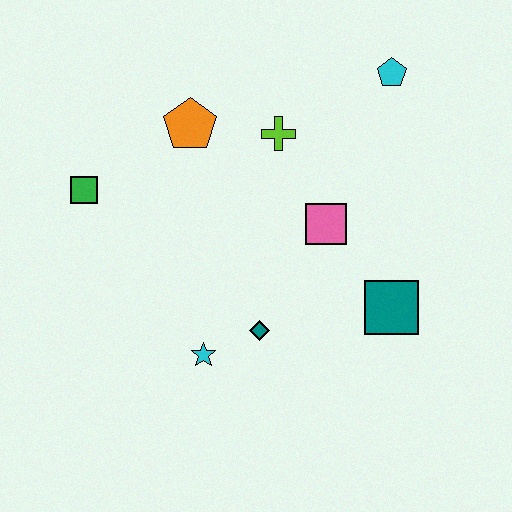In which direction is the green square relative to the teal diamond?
The green square is to the left of the teal diamond.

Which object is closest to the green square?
The orange pentagon is closest to the green square.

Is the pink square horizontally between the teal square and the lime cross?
Yes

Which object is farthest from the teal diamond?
The cyan pentagon is farthest from the teal diamond.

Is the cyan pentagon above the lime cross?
Yes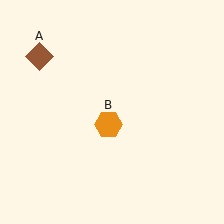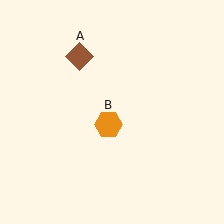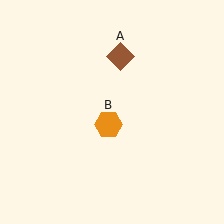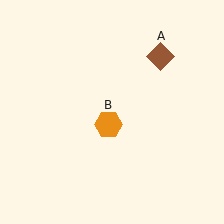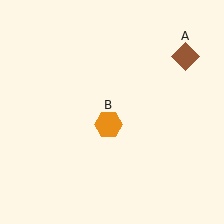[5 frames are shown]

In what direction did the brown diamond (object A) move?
The brown diamond (object A) moved right.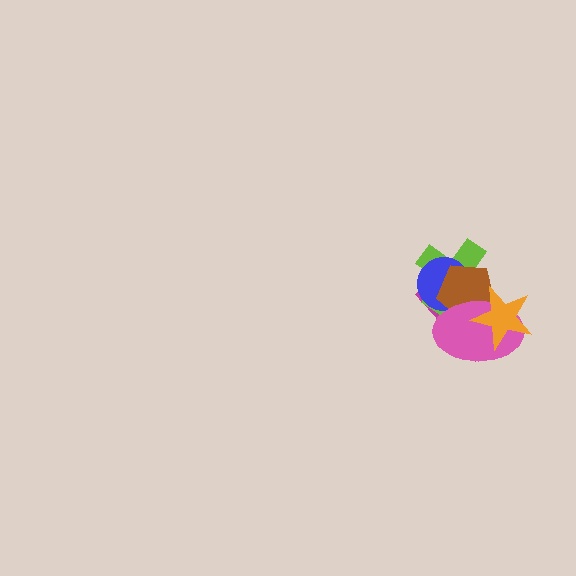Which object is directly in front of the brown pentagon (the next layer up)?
The pink ellipse is directly in front of the brown pentagon.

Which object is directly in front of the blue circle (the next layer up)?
The brown pentagon is directly in front of the blue circle.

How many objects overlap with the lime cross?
5 objects overlap with the lime cross.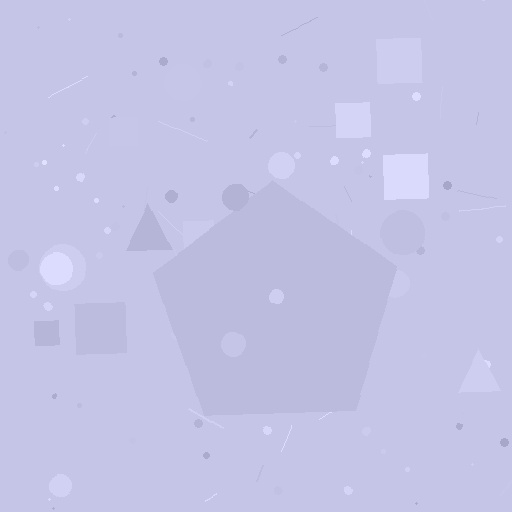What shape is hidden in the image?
A pentagon is hidden in the image.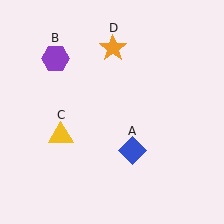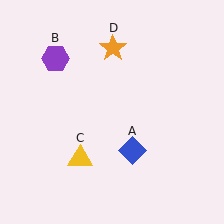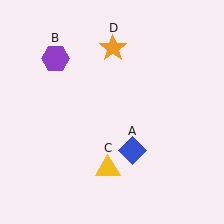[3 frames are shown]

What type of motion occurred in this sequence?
The yellow triangle (object C) rotated counterclockwise around the center of the scene.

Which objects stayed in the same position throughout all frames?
Blue diamond (object A) and purple hexagon (object B) and orange star (object D) remained stationary.